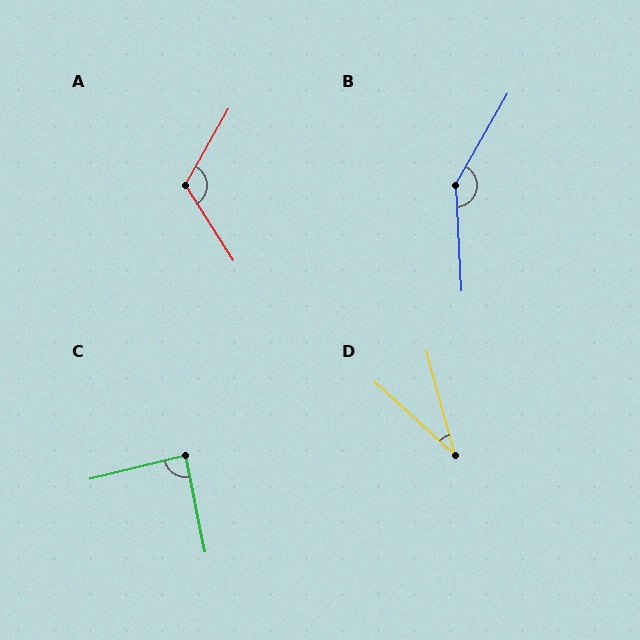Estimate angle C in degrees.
Approximately 87 degrees.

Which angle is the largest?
B, at approximately 147 degrees.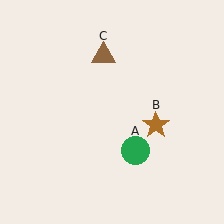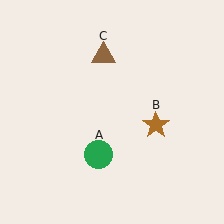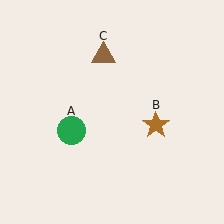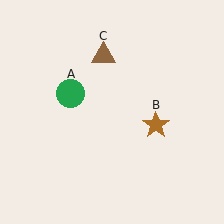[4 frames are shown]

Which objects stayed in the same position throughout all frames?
Brown star (object B) and brown triangle (object C) remained stationary.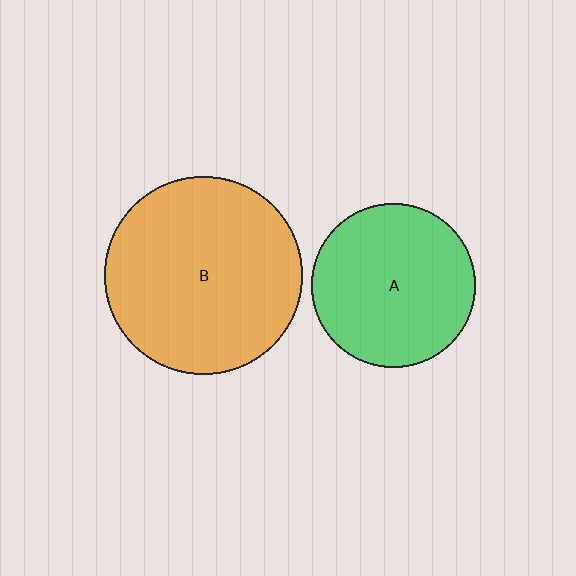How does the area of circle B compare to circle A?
Approximately 1.5 times.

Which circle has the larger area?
Circle B (orange).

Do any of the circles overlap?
No, none of the circles overlap.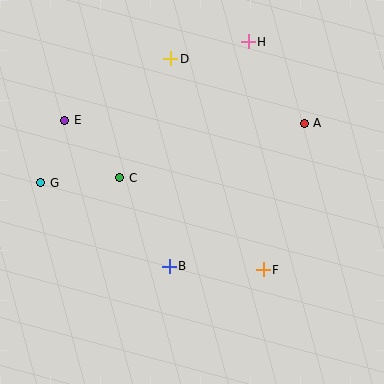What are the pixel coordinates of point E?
Point E is at (65, 120).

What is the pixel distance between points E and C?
The distance between E and C is 80 pixels.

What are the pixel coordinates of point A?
Point A is at (304, 123).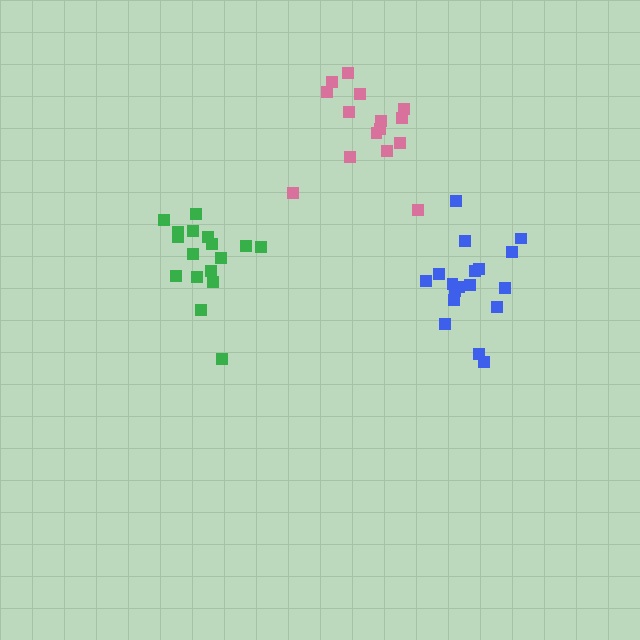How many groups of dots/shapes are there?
There are 3 groups.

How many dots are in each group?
Group 1: 17 dots, Group 2: 18 dots, Group 3: 15 dots (50 total).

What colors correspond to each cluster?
The clusters are colored: green, blue, pink.